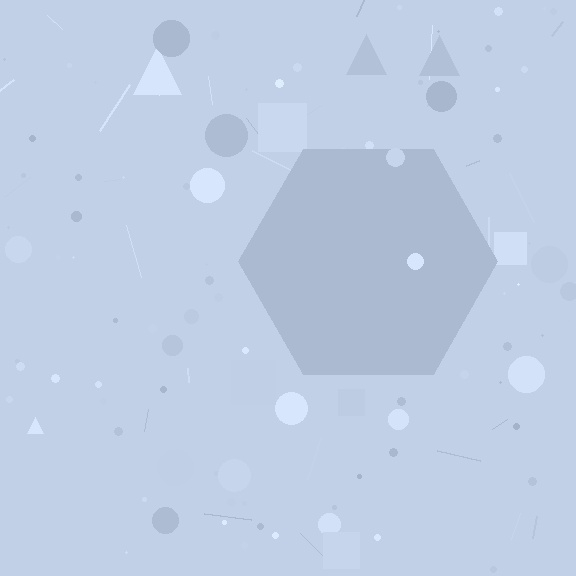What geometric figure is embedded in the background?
A hexagon is embedded in the background.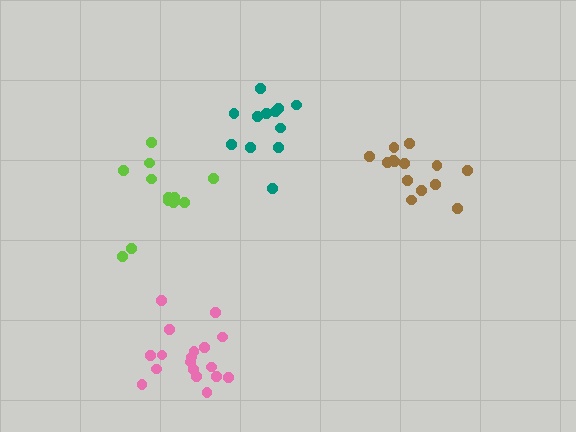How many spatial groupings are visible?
There are 4 spatial groupings.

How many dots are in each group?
Group 1: 12 dots, Group 2: 18 dots, Group 3: 14 dots, Group 4: 12 dots (56 total).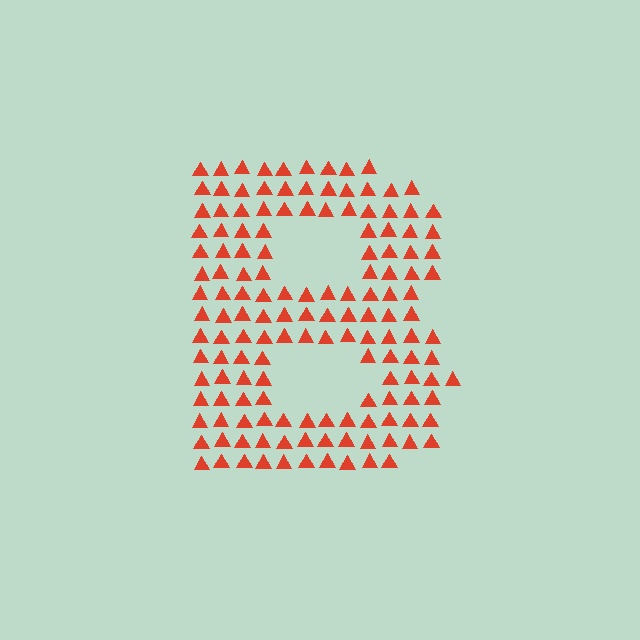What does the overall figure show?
The overall figure shows the letter B.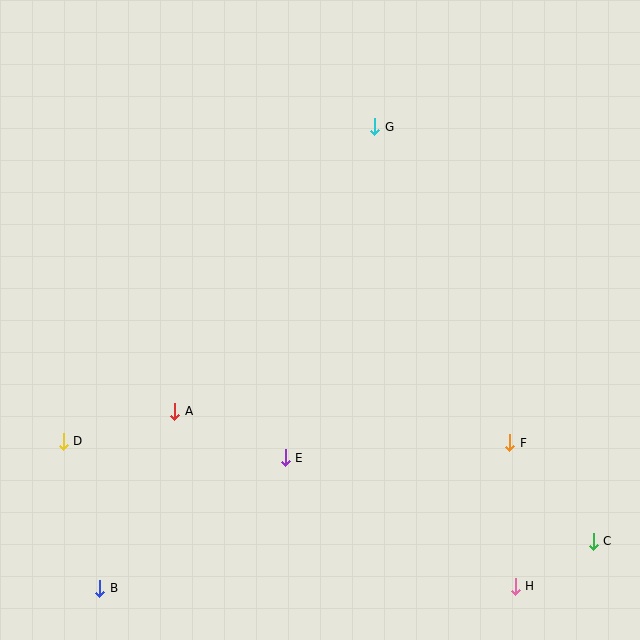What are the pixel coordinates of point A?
Point A is at (175, 411).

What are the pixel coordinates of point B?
Point B is at (100, 588).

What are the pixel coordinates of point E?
Point E is at (285, 458).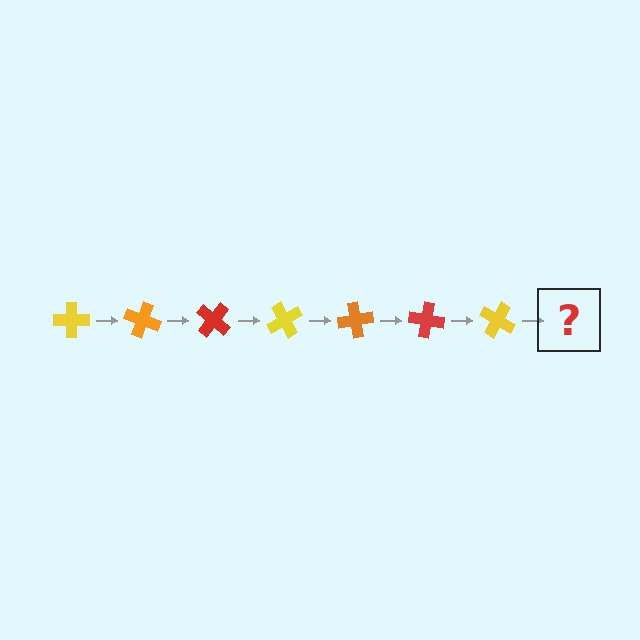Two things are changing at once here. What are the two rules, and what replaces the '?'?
The two rules are that it rotates 20 degrees each step and the color cycles through yellow, orange, and red. The '?' should be an orange cross, rotated 140 degrees from the start.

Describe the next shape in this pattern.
It should be an orange cross, rotated 140 degrees from the start.